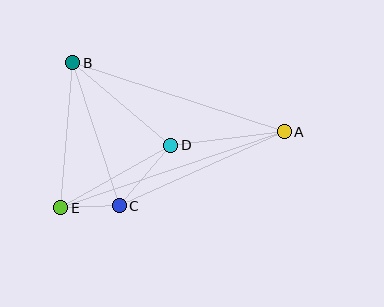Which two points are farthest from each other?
Points A and E are farthest from each other.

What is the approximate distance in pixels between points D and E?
The distance between D and E is approximately 126 pixels.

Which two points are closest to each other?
Points C and E are closest to each other.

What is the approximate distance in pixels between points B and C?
The distance between B and C is approximately 151 pixels.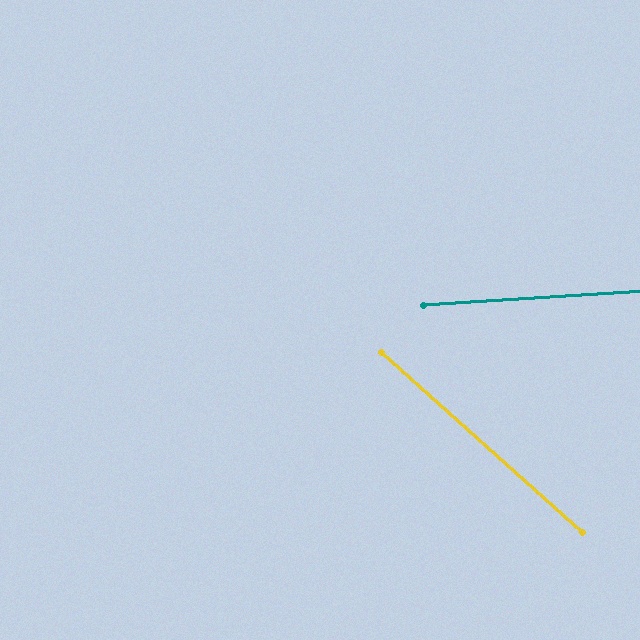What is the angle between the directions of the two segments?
Approximately 45 degrees.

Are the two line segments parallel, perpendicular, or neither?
Neither parallel nor perpendicular — they differ by about 45°.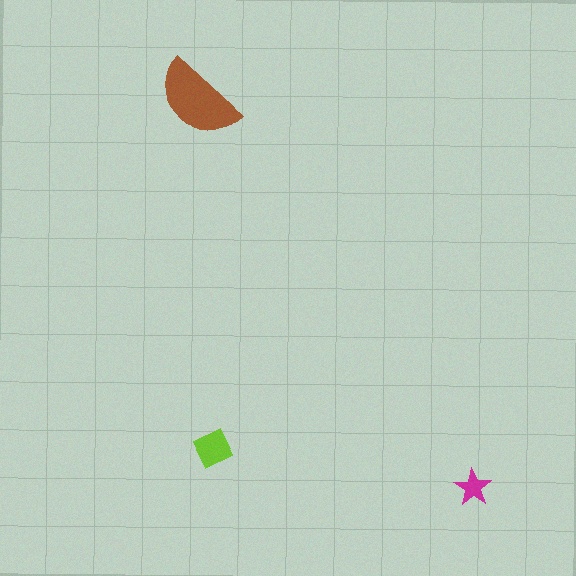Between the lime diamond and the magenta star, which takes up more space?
The lime diamond.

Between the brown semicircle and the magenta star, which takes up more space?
The brown semicircle.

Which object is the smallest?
The magenta star.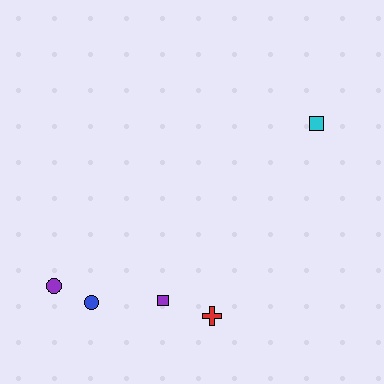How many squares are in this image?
There are 2 squares.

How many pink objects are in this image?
There are no pink objects.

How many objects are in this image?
There are 5 objects.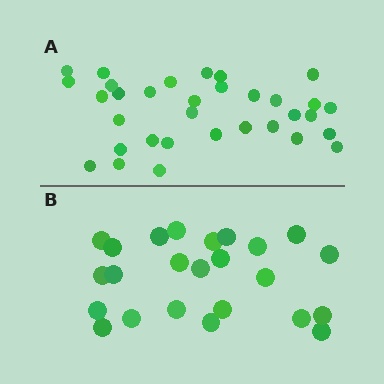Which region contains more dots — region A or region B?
Region A (the top region) has more dots.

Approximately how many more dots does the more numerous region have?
Region A has roughly 8 or so more dots than region B.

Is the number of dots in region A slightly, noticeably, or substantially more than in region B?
Region A has noticeably more, but not dramatically so. The ratio is roughly 1.4 to 1.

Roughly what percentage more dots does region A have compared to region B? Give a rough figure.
About 40% more.